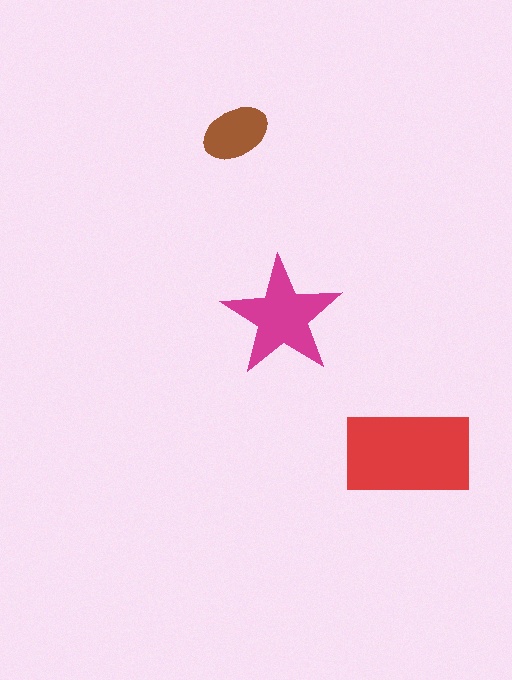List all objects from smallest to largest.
The brown ellipse, the magenta star, the red rectangle.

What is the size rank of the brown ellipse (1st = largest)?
3rd.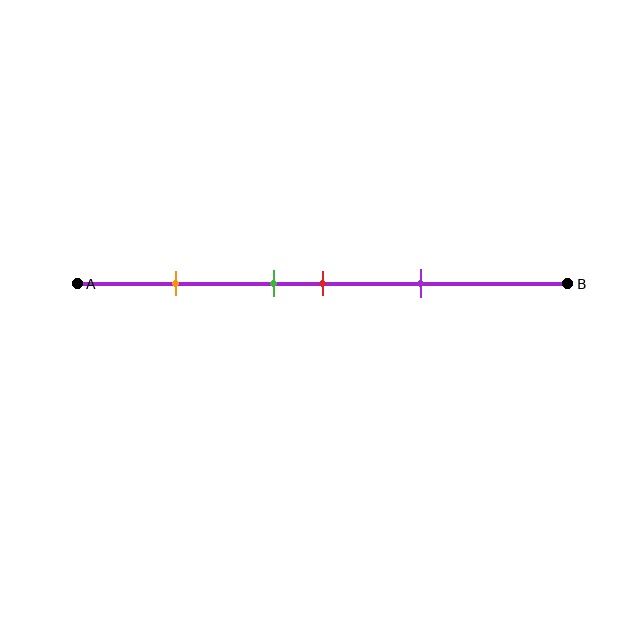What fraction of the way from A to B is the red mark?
The red mark is approximately 50% (0.5) of the way from A to B.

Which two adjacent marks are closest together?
The green and red marks are the closest adjacent pair.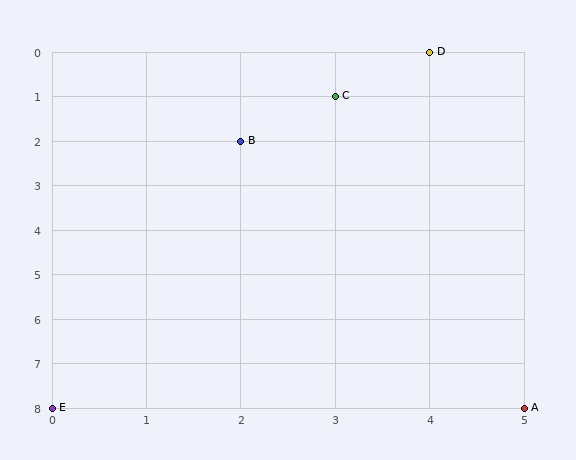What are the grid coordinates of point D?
Point D is at grid coordinates (4, 0).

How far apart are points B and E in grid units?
Points B and E are 2 columns and 6 rows apart (about 6.3 grid units diagonally).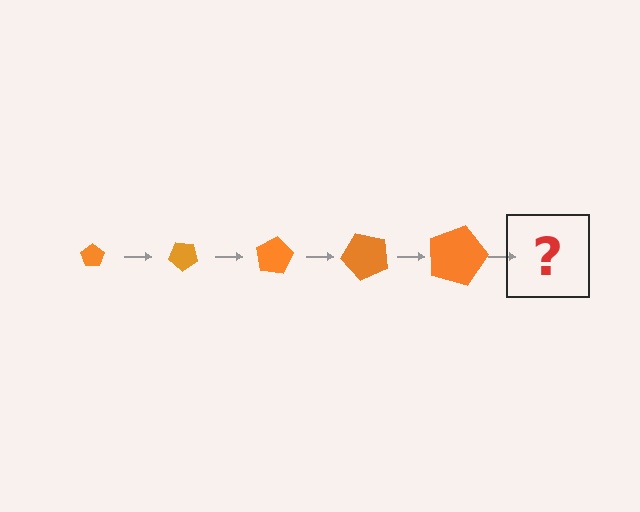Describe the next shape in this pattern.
It should be a pentagon, larger than the previous one and rotated 200 degrees from the start.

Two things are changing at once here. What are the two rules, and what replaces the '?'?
The two rules are that the pentagon grows larger each step and it rotates 40 degrees each step. The '?' should be a pentagon, larger than the previous one and rotated 200 degrees from the start.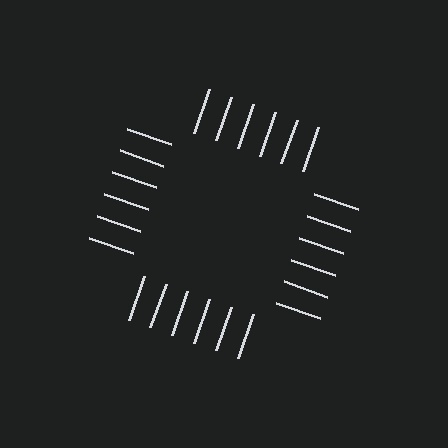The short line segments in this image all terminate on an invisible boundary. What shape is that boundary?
An illusory square — the line segments terminate on its edges but no continuous stroke is drawn.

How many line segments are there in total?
24 — 6 along each of the 4 edges.